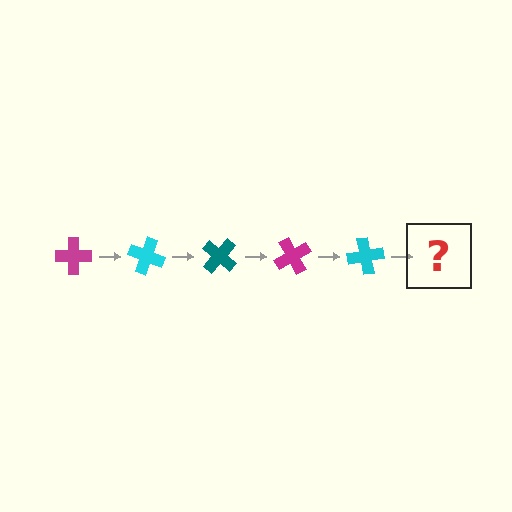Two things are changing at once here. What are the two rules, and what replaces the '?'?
The two rules are that it rotates 20 degrees each step and the color cycles through magenta, cyan, and teal. The '?' should be a teal cross, rotated 100 degrees from the start.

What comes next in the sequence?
The next element should be a teal cross, rotated 100 degrees from the start.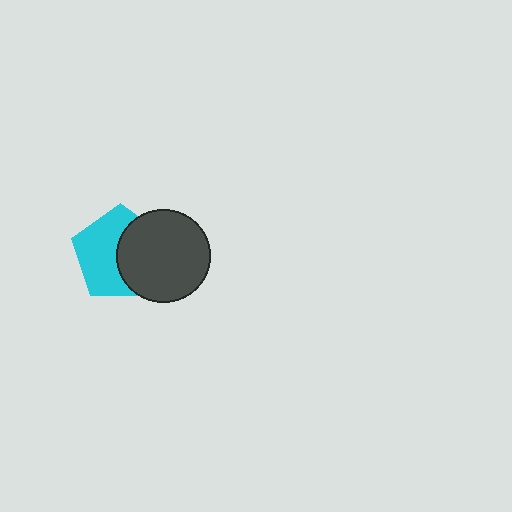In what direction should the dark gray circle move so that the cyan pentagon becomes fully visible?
The dark gray circle should move right. That is the shortest direction to clear the overlap and leave the cyan pentagon fully visible.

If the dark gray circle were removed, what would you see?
You would see the complete cyan pentagon.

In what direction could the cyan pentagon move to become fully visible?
The cyan pentagon could move left. That would shift it out from behind the dark gray circle entirely.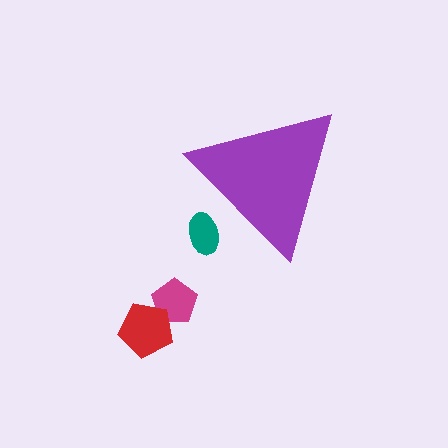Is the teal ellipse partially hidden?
Yes, the teal ellipse is partially hidden behind the purple triangle.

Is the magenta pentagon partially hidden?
No, the magenta pentagon is fully visible.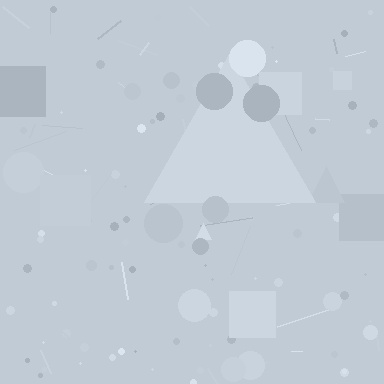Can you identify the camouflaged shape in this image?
The camouflaged shape is a triangle.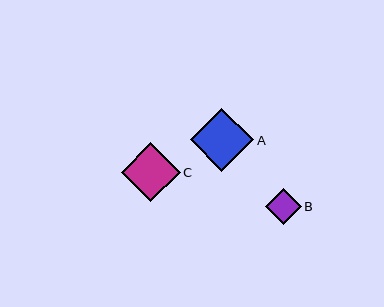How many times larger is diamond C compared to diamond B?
Diamond C is approximately 1.6 times the size of diamond B.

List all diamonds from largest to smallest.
From largest to smallest: A, C, B.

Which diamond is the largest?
Diamond A is the largest with a size of approximately 63 pixels.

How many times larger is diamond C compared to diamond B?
Diamond C is approximately 1.6 times the size of diamond B.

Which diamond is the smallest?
Diamond B is the smallest with a size of approximately 36 pixels.